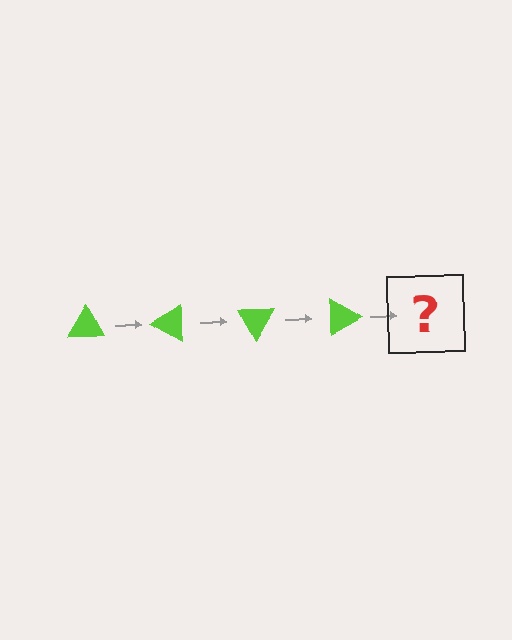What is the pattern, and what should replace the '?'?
The pattern is that the triangle rotates 30 degrees each step. The '?' should be a lime triangle rotated 120 degrees.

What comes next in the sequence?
The next element should be a lime triangle rotated 120 degrees.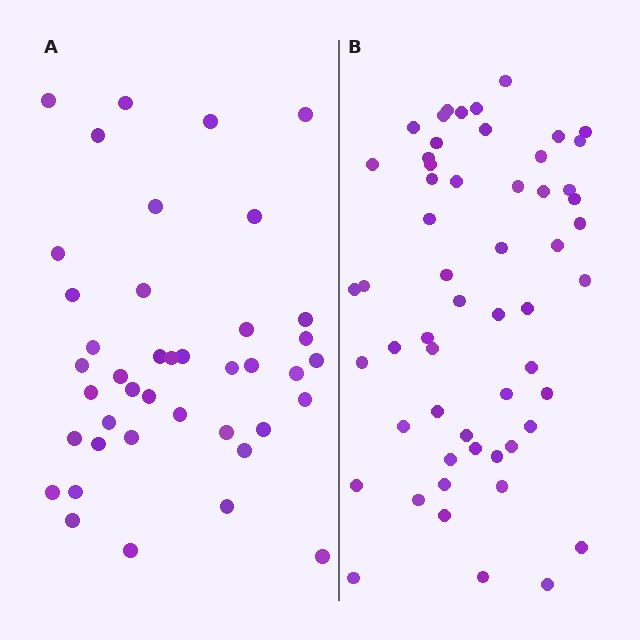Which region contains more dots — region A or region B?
Region B (the right region) has more dots.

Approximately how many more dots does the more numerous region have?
Region B has approximately 15 more dots than region A.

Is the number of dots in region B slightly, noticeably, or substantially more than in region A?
Region B has noticeably more, but not dramatically so. The ratio is roughly 1.4 to 1.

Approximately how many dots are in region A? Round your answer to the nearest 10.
About 40 dots. (The exact count is 41, which rounds to 40.)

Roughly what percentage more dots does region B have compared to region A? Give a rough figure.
About 35% more.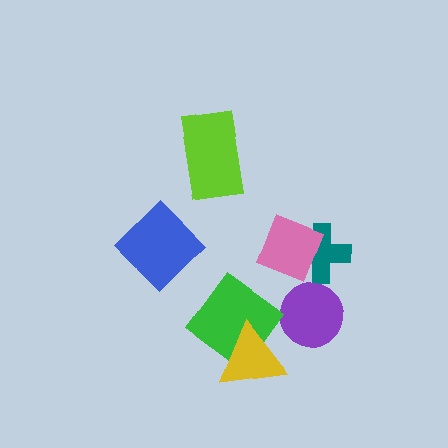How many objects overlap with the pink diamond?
1 object overlaps with the pink diamond.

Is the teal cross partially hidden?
Yes, it is partially covered by another shape.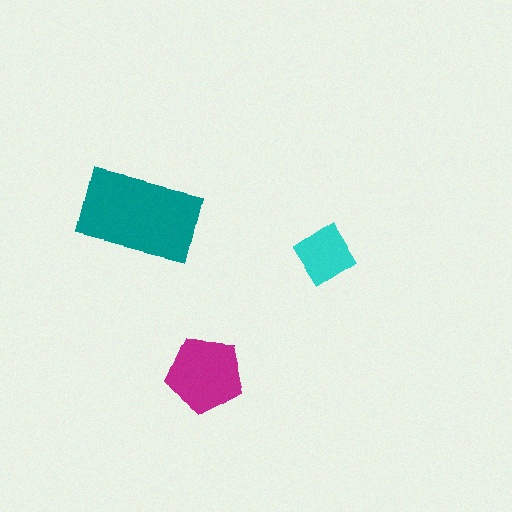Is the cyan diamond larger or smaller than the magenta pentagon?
Smaller.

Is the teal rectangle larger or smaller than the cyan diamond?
Larger.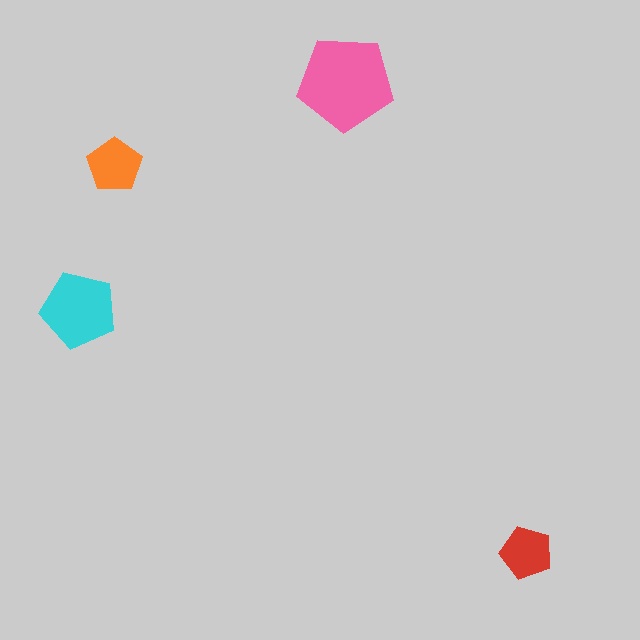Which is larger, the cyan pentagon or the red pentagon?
The cyan one.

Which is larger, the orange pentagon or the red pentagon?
The orange one.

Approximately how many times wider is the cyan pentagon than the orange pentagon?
About 1.5 times wider.